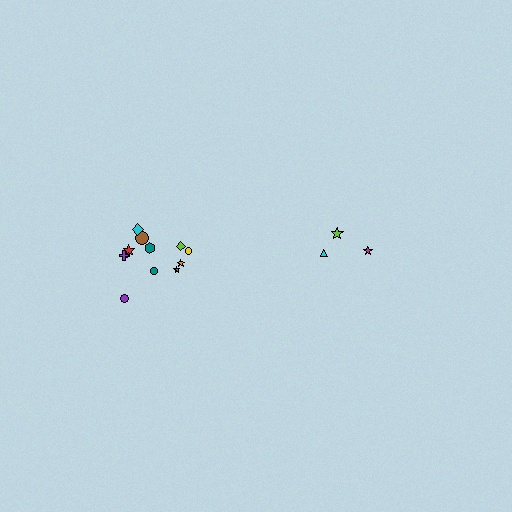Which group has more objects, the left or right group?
The left group.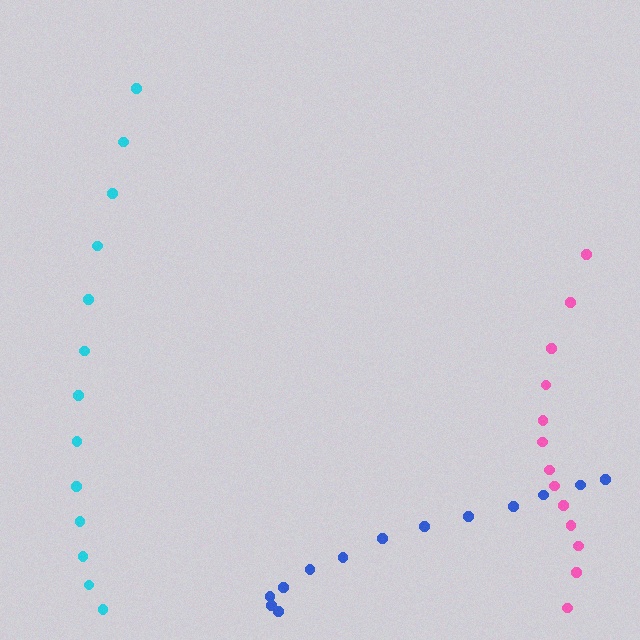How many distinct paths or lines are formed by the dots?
There are 3 distinct paths.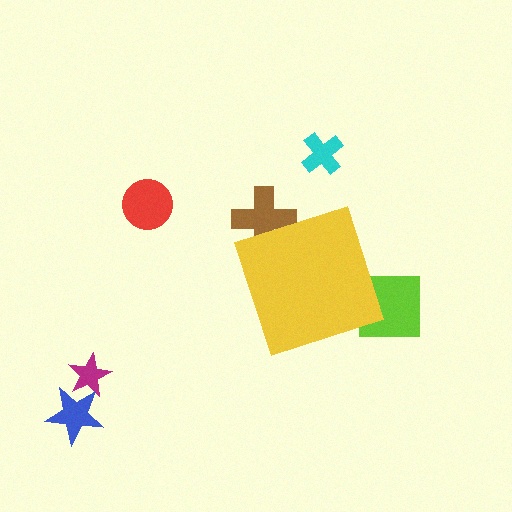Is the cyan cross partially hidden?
No, the cyan cross is fully visible.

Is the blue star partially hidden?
No, the blue star is fully visible.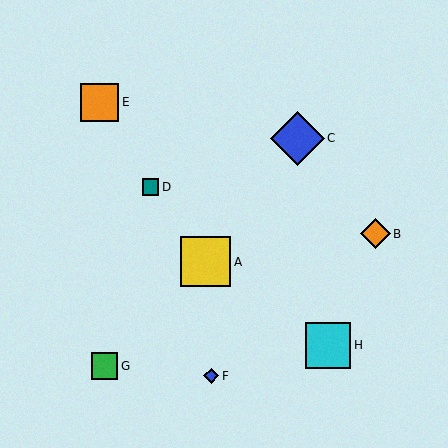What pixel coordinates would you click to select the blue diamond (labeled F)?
Click at (211, 376) to select the blue diamond F.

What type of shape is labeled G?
Shape G is a green square.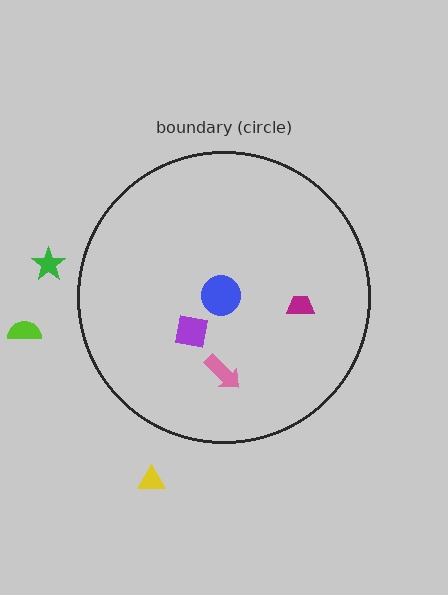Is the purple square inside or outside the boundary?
Inside.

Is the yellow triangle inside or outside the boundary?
Outside.